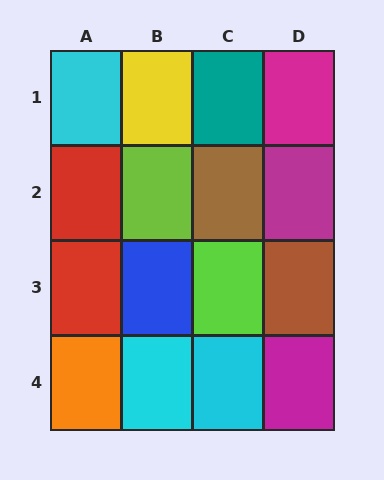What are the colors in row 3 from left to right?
Red, blue, lime, brown.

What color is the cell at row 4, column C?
Cyan.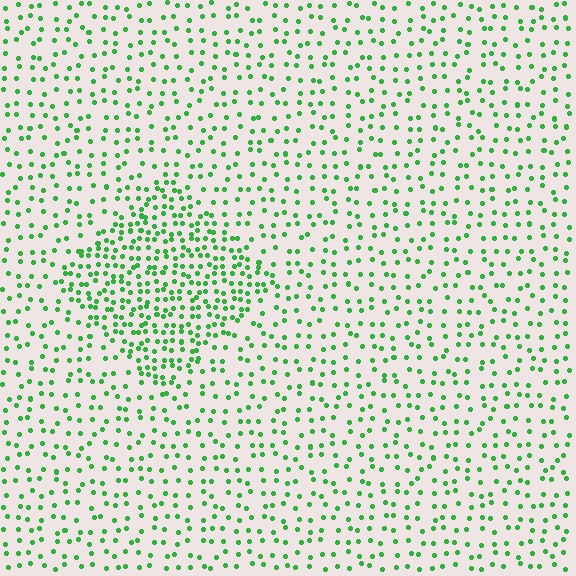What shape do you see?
I see a diamond.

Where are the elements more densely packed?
The elements are more densely packed inside the diamond boundary.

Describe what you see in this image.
The image contains small green elements arranged at two different densities. A diamond-shaped region is visible where the elements are more densely packed than the surrounding area.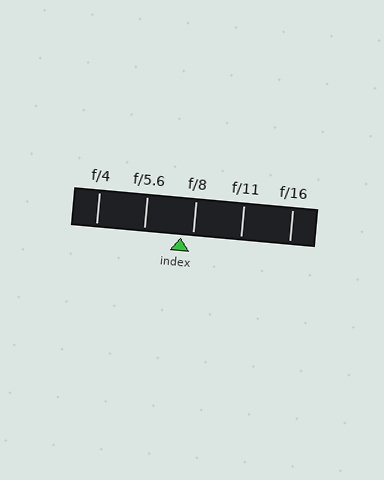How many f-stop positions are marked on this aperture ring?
There are 5 f-stop positions marked.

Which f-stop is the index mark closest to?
The index mark is closest to f/8.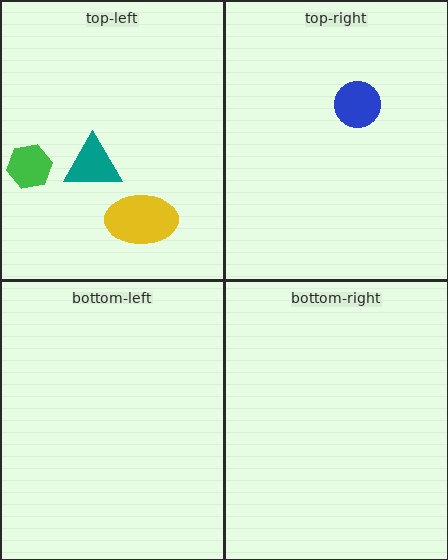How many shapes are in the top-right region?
1.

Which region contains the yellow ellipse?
The top-left region.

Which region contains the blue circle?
The top-right region.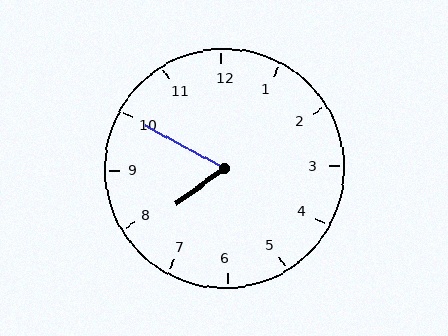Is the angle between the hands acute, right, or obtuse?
It is acute.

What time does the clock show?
7:50.